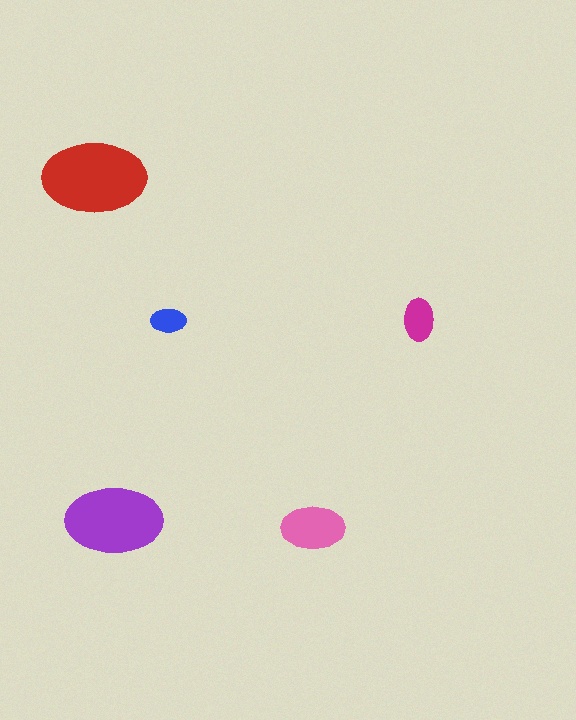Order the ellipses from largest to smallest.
the red one, the purple one, the pink one, the magenta one, the blue one.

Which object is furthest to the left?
The red ellipse is leftmost.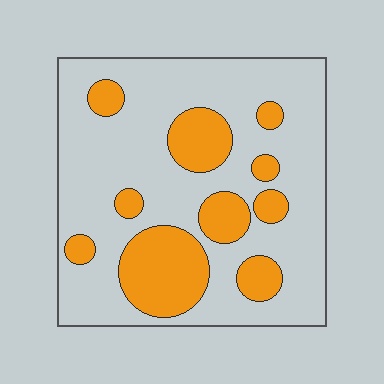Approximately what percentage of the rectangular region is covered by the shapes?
Approximately 25%.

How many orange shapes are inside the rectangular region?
10.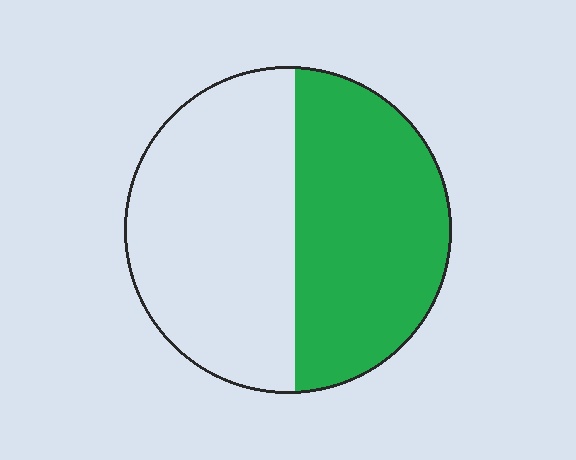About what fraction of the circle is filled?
About one half (1/2).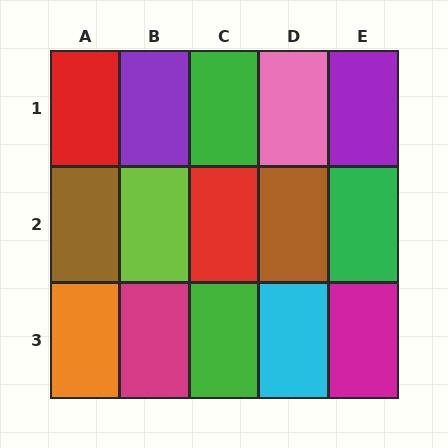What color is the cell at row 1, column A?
Red.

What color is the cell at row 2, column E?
Green.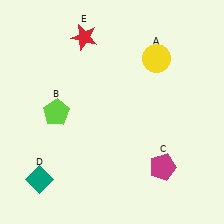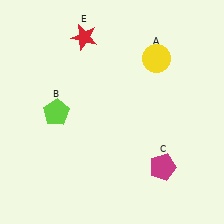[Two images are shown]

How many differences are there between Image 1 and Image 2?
There is 1 difference between the two images.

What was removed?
The teal diamond (D) was removed in Image 2.